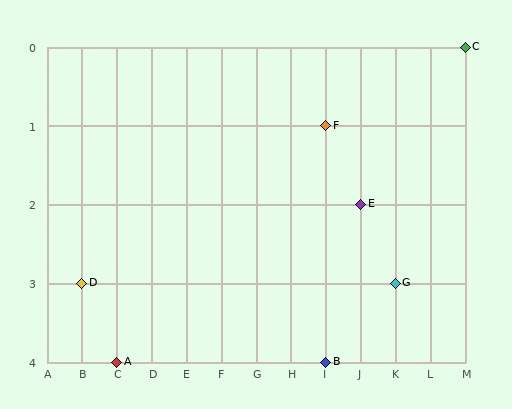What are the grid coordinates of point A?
Point A is at grid coordinates (C, 4).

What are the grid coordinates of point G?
Point G is at grid coordinates (K, 3).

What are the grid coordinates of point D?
Point D is at grid coordinates (B, 3).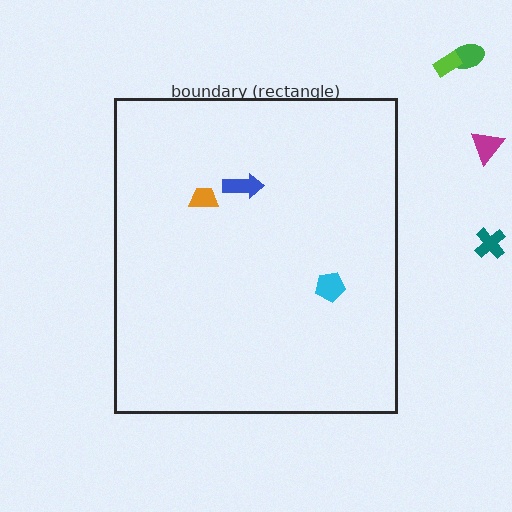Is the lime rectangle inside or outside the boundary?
Outside.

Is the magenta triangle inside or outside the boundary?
Outside.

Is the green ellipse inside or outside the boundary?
Outside.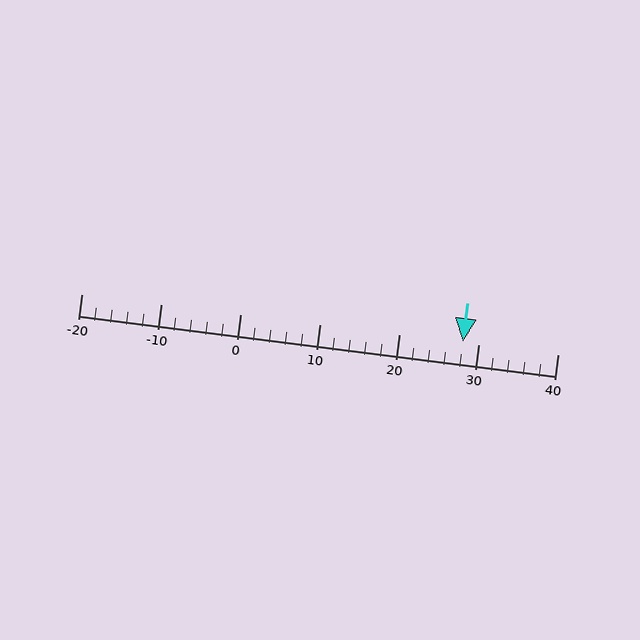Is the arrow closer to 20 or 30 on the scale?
The arrow is closer to 30.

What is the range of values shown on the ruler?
The ruler shows values from -20 to 40.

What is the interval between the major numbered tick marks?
The major tick marks are spaced 10 units apart.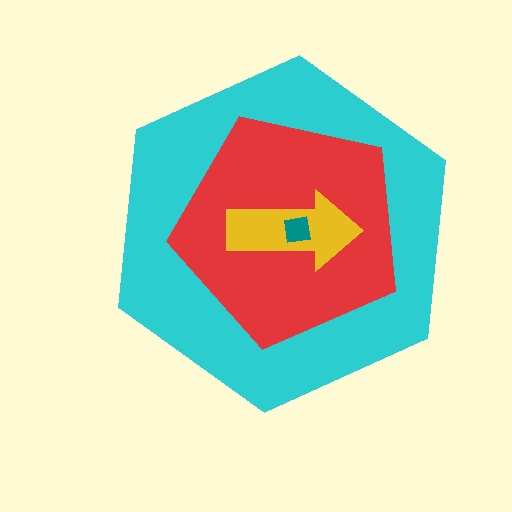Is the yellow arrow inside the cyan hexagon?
Yes.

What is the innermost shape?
The teal square.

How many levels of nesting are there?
4.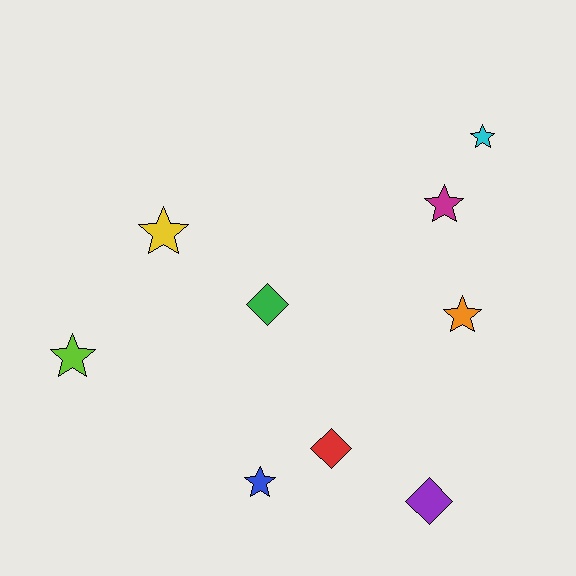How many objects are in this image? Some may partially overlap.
There are 9 objects.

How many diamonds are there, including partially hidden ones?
There are 3 diamonds.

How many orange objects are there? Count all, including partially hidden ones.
There is 1 orange object.